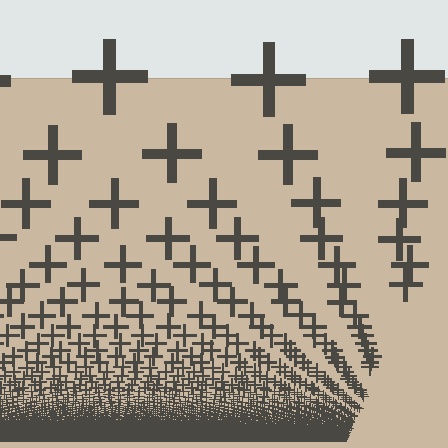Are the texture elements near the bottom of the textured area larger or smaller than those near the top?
Smaller. The gradient is inverted — elements near the bottom are smaller and denser.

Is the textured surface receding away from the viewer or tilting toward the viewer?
The surface appears to tilt toward the viewer. Texture elements get larger and sparser toward the top.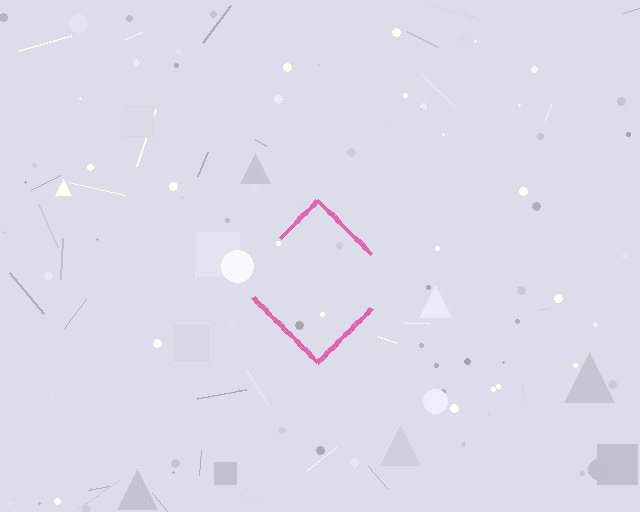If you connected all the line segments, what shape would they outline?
They would outline a diamond.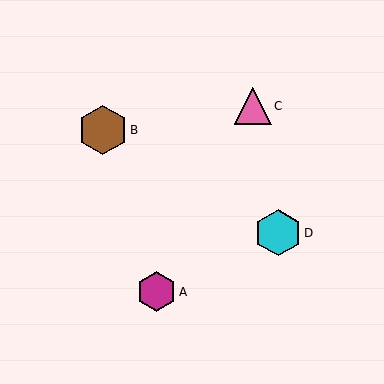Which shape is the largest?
The brown hexagon (labeled B) is the largest.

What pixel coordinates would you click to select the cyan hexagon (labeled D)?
Click at (278, 233) to select the cyan hexagon D.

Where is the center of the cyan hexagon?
The center of the cyan hexagon is at (278, 233).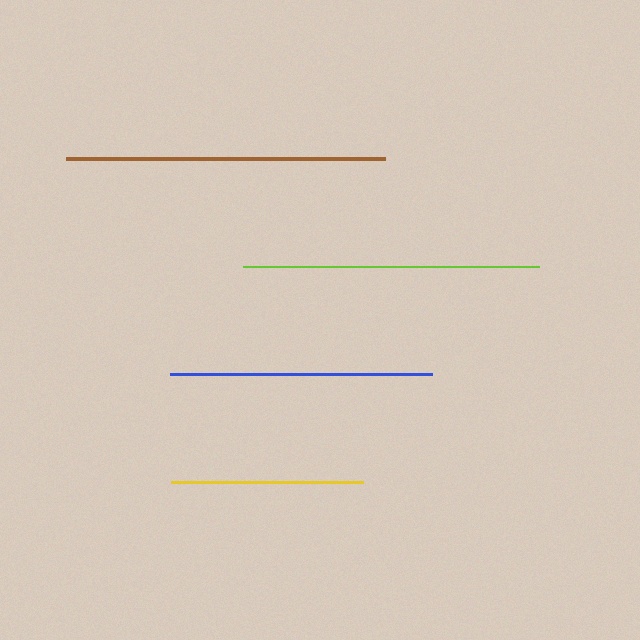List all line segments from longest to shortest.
From longest to shortest: brown, lime, blue, yellow.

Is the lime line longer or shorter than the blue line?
The lime line is longer than the blue line.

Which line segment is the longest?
The brown line is the longest at approximately 318 pixels.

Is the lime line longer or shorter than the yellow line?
The lime line is longer than the yellow line.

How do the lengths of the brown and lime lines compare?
The brown and lime lines are approximately the same length.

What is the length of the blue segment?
The blue segment is approximately 262 pixels long.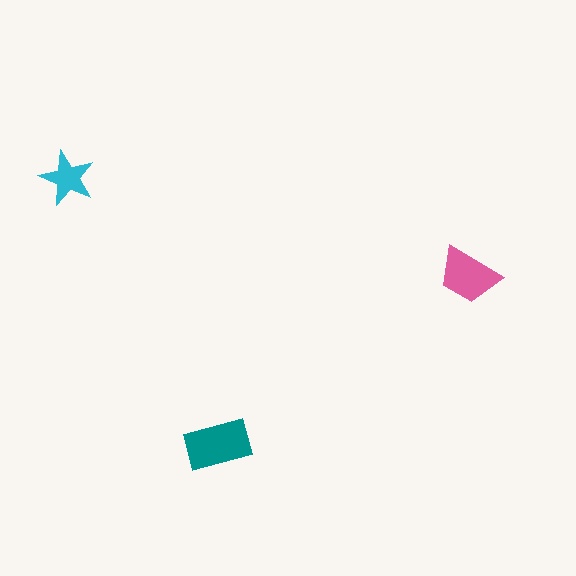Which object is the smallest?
The cyan star.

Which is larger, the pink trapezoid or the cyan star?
The pink trapezoid.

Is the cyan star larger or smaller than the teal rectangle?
Smaller.